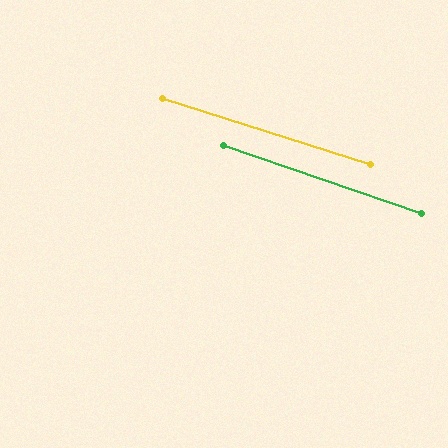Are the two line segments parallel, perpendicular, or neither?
Parallel — their directions differ by only 1.4°.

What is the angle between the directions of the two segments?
Approximately 1 degree.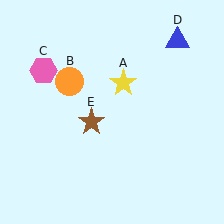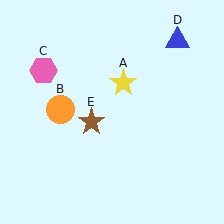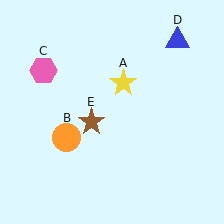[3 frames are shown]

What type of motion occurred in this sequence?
The orange circle (object B) rotated counterclockwise around the center of the scene.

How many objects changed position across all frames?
1 object changed position: orange circle (object B).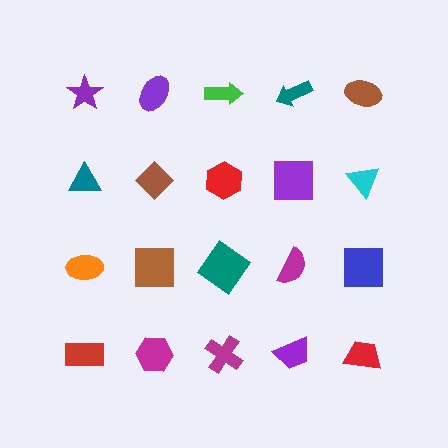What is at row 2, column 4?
A purple square.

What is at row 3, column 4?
A magenta semicircle.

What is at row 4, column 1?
A red rectangle.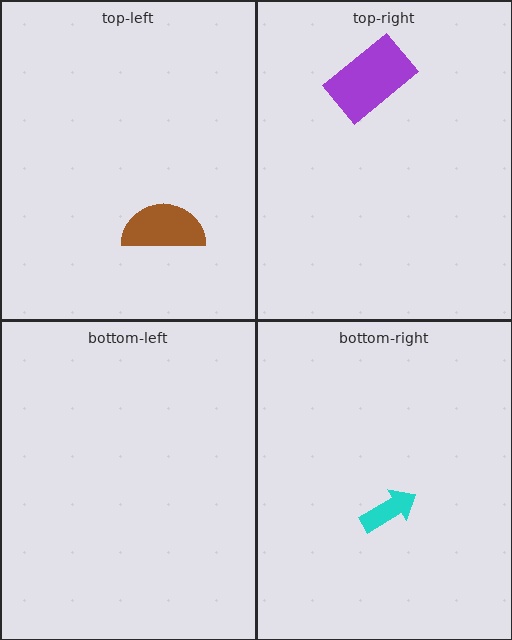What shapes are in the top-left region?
The brown semicircle.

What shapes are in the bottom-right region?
The cyan arrow.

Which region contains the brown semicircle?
The top-left region.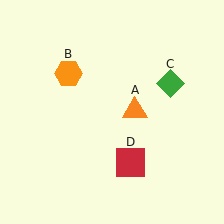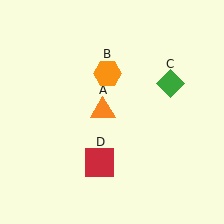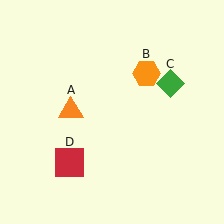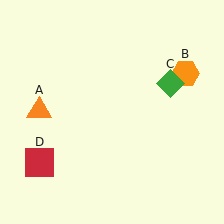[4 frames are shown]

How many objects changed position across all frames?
3 objects changed position: orange triangle (object A), orange hexagon (object B), red square (object D).